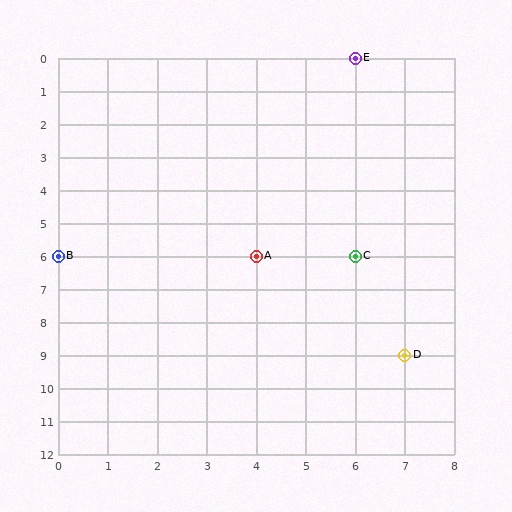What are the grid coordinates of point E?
Point E is at grid coordinates (6, 0).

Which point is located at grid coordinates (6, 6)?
Point C is at (6, 6).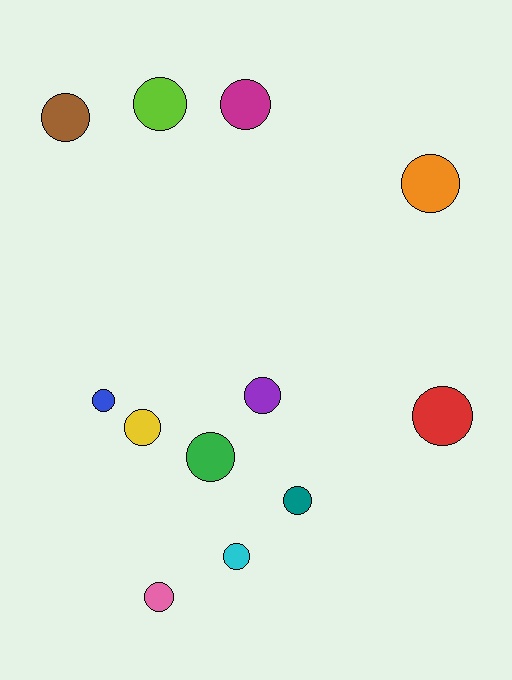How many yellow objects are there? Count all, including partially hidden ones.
There is 1 yellow object.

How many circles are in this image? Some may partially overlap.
There are 12 circles.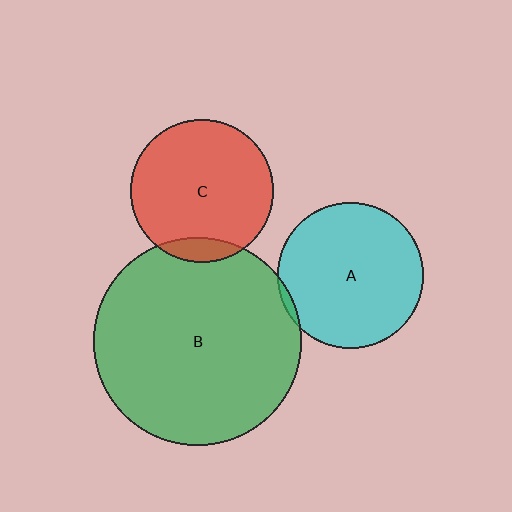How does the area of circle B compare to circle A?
Approximately 2.0 times.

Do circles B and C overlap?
Yes.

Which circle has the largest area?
Circle B (green).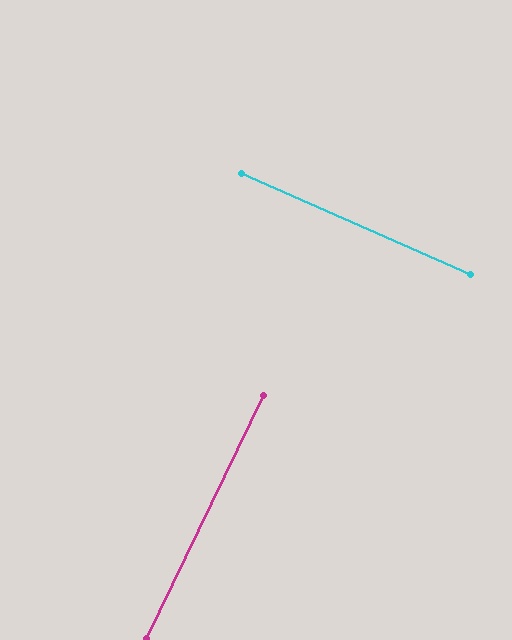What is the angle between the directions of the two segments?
Approximately 88 degrees.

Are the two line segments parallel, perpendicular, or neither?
Perpendicular — they meet at approximately 88°.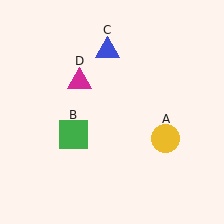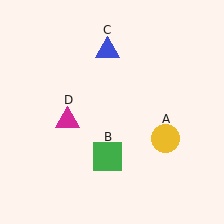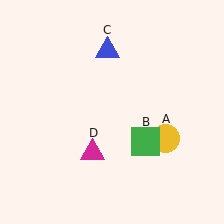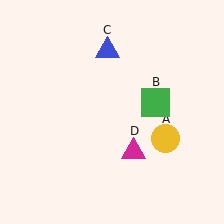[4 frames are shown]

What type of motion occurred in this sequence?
The green square (object B), magenta triangle (object D) rotated counterclockwise around the center of the scene.